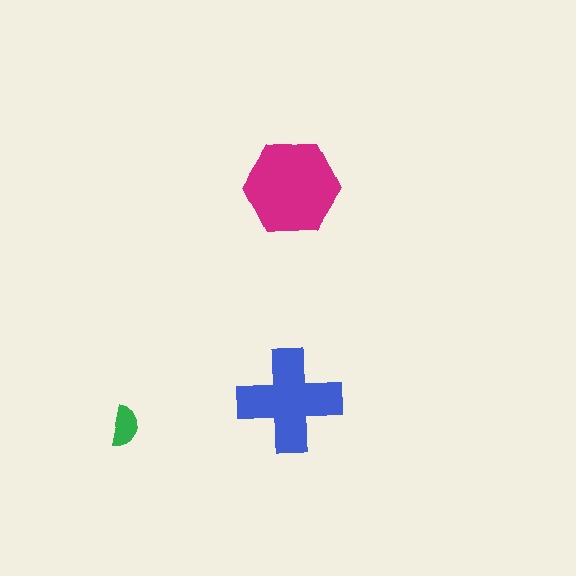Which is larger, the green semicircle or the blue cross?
The blue cross.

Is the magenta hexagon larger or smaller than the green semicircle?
Larger.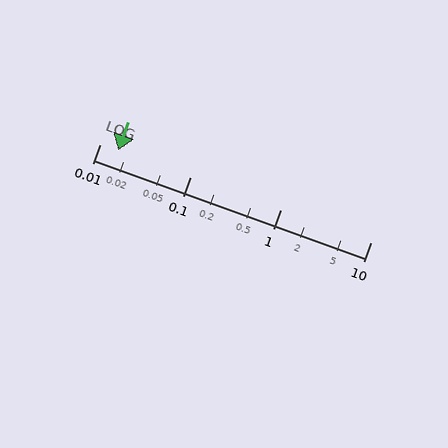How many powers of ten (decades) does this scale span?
The scale spans 3 decades, from 0.01 to 10.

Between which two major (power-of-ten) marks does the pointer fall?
The pointer is between 0.01 and 0.1.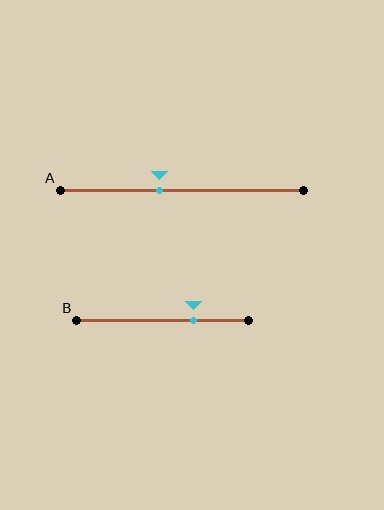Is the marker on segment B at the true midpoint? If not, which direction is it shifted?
No, the marker on segment B is shifted to the right by about 18% of the segment length.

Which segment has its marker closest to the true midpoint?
Segment A has its marker closest to the true midpoint.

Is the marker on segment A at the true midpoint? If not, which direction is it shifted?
No, the marker on segment A is shifted to the left by about 9% of the segment length.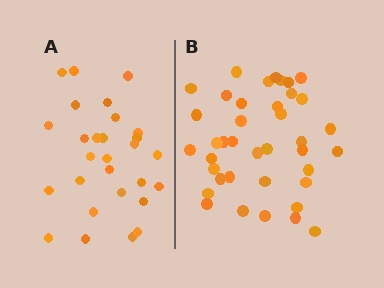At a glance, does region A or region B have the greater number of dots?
Region B (the right region) has more dots.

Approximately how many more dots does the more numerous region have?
Region B has roughly 12 or so more dots than region A.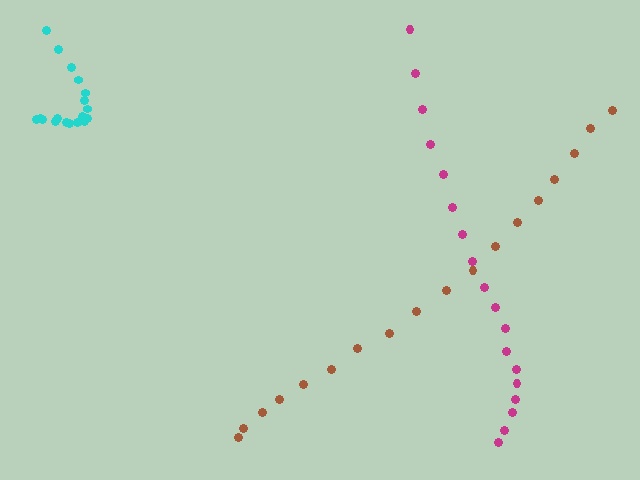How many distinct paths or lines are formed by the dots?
There are 3 distinct paths.